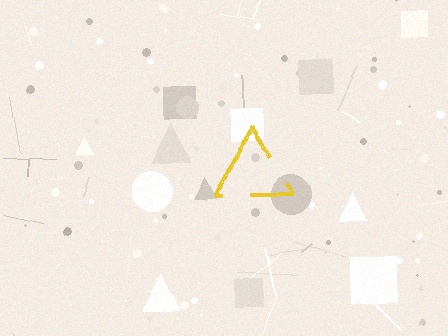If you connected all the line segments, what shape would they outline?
They would outline a triangle.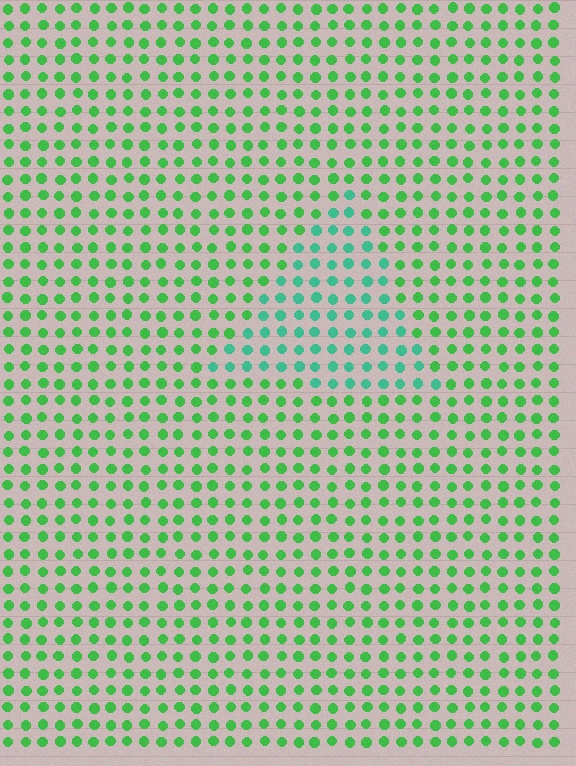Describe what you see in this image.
The image is filled with small green elements in a uniform arrangement. A triangle-shaped region is visible where the elements are tinted to a slightly different hue, forming a subtle color boundary.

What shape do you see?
I see a triangle.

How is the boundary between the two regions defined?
The boundary is defined purely by a slight shift in hue (about 35 degrees). Spacing, size, and orientation are identical on both sides.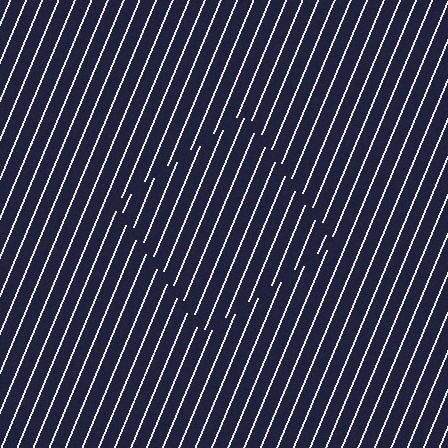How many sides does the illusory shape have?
4 sides — the line-ends trace a square.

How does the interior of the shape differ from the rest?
The interior of the shape contains the same grating, shifted by half a period — the contour is defined by the phase discontinuity where line-ends from the inner and outer gratings abut.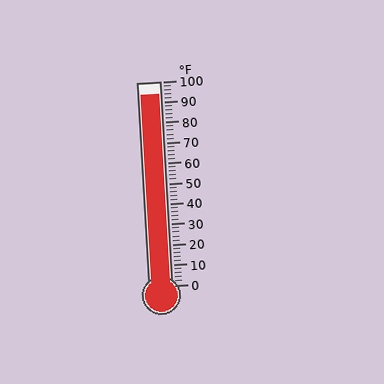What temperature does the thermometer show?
The thermometer shows approximately 94°F.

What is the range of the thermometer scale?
The thermometer scale ranges from 0°F to 100°F.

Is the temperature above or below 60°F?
The temperature is above 60°F.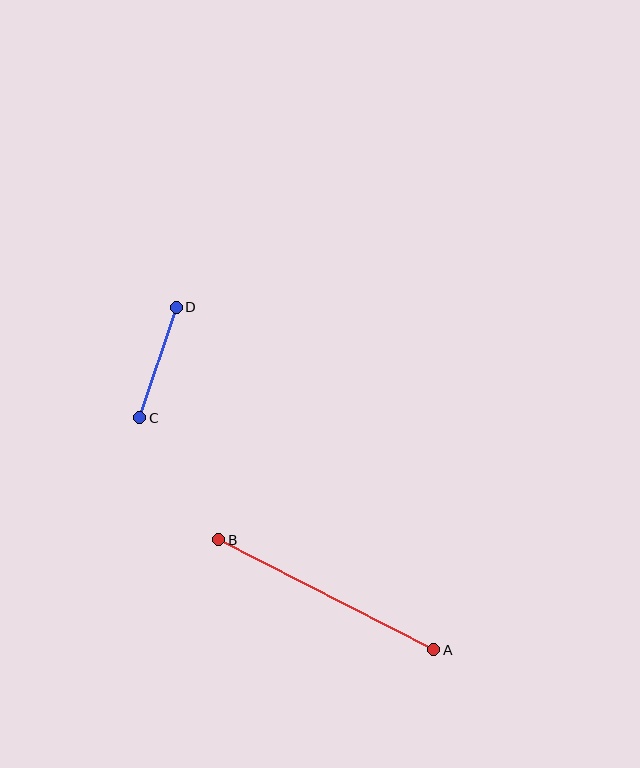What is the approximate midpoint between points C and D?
The midpoint is at approximately (158, 363) pixels.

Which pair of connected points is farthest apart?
Points A and B are farthest apart.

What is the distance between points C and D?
The distance is approximately 117 pixels.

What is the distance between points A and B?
The distance is approximately 242 pixels.